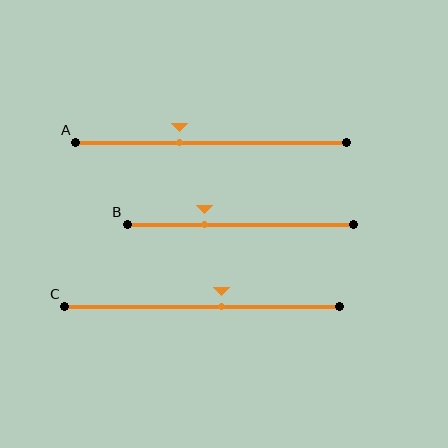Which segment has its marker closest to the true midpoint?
Segment C has its marker closest to the true midpoint.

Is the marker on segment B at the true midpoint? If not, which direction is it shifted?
No, the marker on segment B is shifted to the left by about 16% of the segment length.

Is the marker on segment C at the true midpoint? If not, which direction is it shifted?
No, the marker on segment C is shifted to the right by about 7% of the segment length.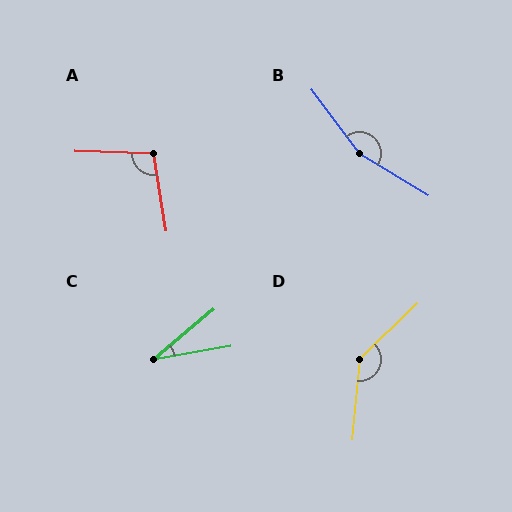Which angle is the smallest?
C, at approximately 30 degrees.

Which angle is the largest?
B, at approximately 158 degrees.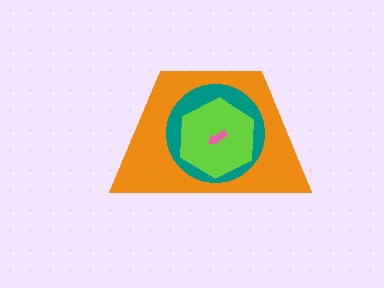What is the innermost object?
The pink arrow.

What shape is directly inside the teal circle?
The lime hexagon.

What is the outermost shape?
The orange trapezoid.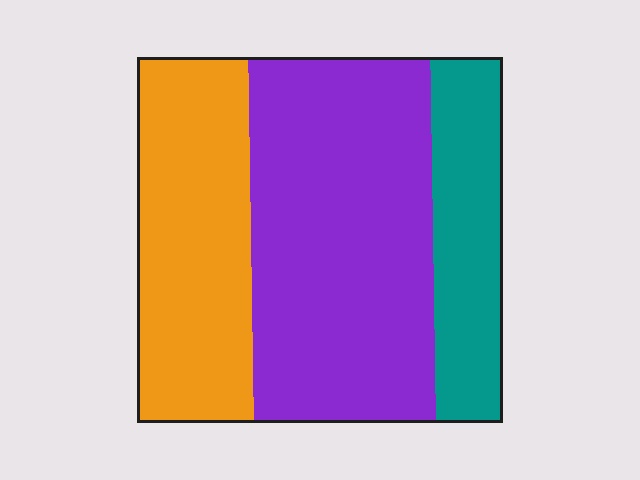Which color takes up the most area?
Purple, at roughly 50%.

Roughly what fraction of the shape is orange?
Orange takes up about one third (1/3) of the shape.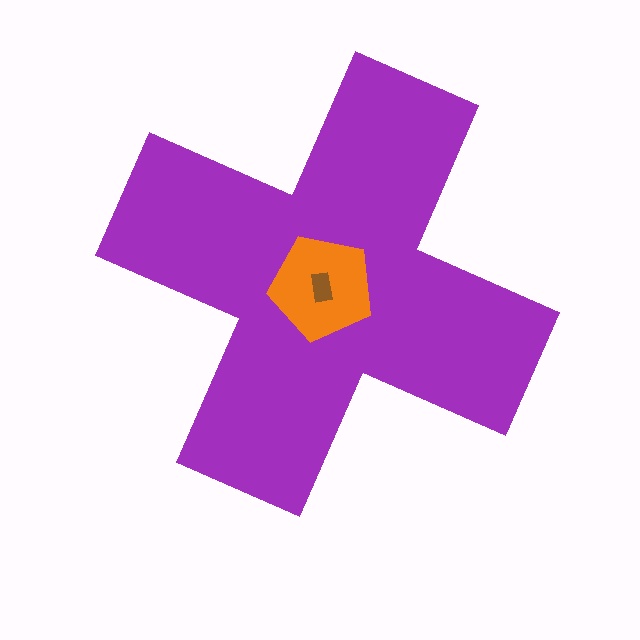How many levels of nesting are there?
3.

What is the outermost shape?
The purple cross.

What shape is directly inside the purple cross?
The orange pentagon.